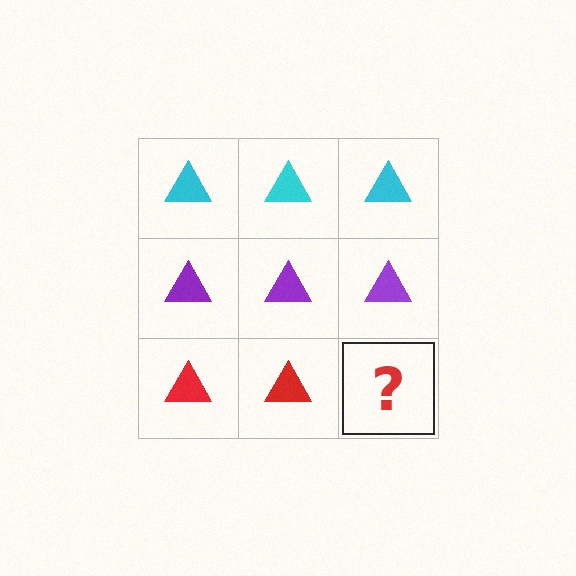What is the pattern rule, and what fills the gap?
The rule is that each row has a consistent color. The gap should be filled with a red triangle.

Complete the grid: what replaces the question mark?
The question mark should be replaced with a red triangle.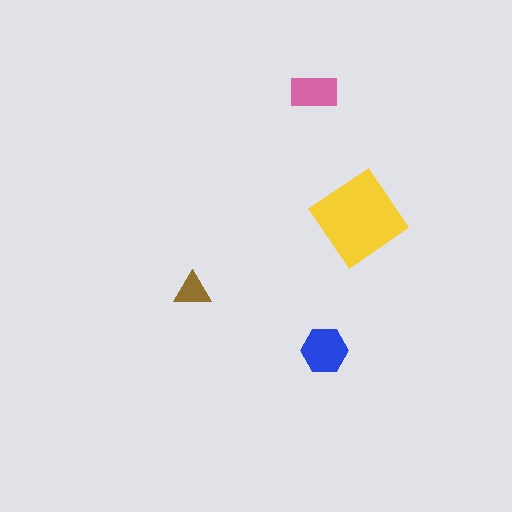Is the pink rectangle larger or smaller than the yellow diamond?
Smaller.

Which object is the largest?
The yellow diamond.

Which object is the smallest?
The brown triangle.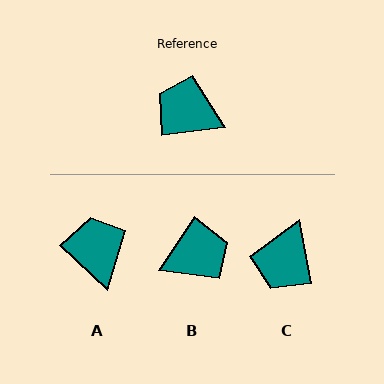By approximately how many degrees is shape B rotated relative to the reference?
Approximately 130 degrees clockwise.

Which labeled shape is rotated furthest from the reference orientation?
B, about 130 degrees away.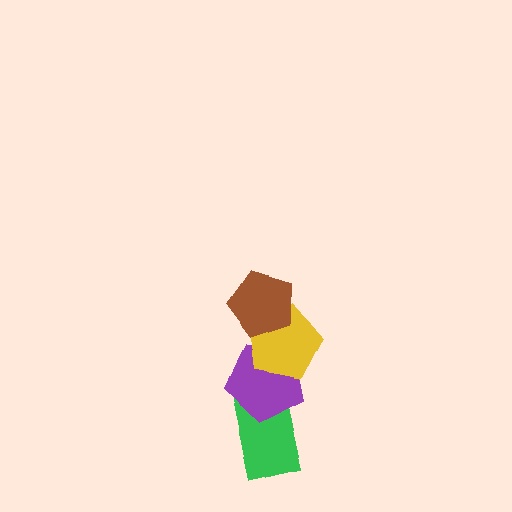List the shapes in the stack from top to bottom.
From top to bottom: the brown pentagon, the yellow pentagon, the purple pentagon, the green rectangle.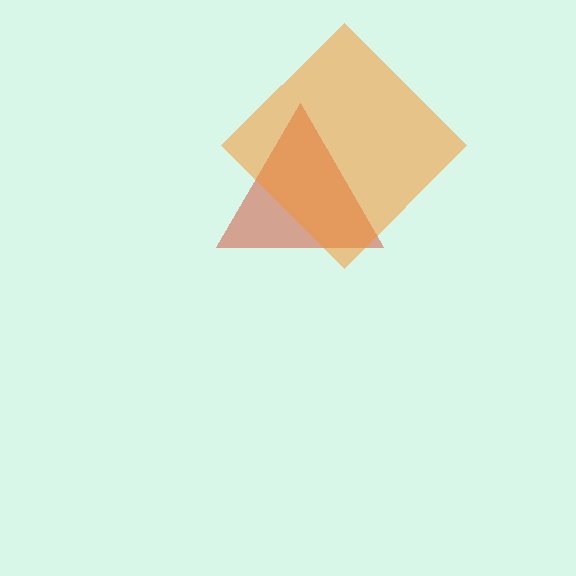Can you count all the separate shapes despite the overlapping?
Yes, there are 2 separate shapes.